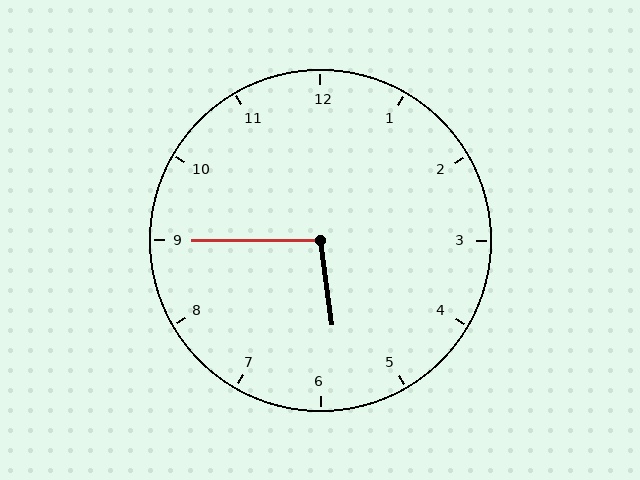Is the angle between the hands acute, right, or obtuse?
It is obtuse.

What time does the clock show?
5:45.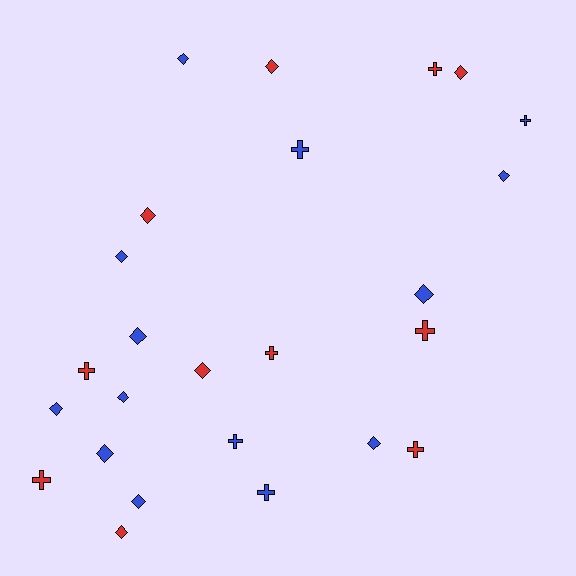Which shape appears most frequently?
Diamond, with 15 objects.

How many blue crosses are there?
There are 4 blue crosses.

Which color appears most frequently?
Blue, with 14 objects.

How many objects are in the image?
There are 25 objects.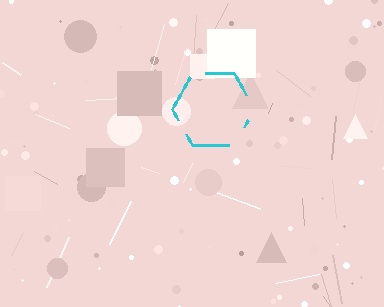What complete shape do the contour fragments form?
The contour fragments form a hexagon.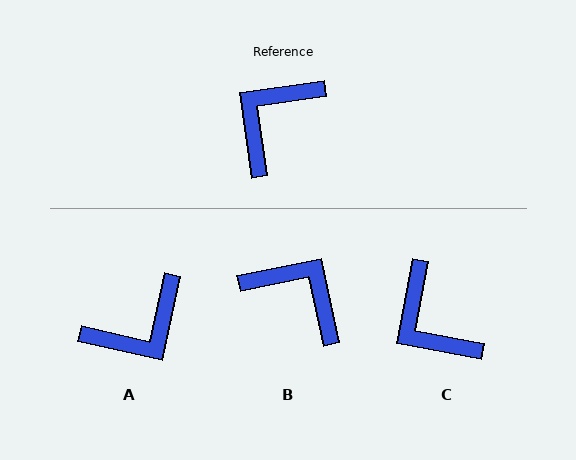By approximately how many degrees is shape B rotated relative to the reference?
Approximately 86 degrees clockwise.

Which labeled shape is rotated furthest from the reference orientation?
A, about 159 degrees away.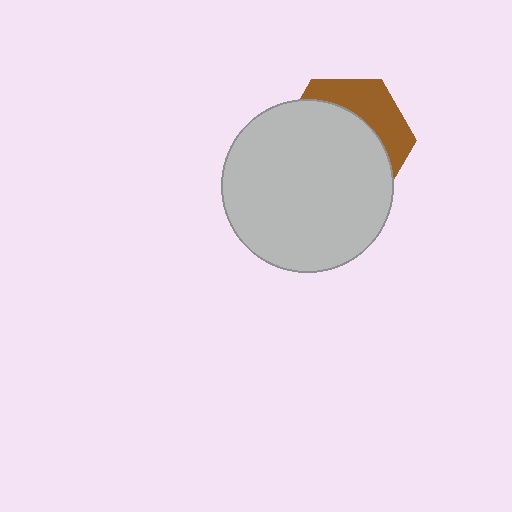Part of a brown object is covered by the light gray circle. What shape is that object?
It is a hexagon.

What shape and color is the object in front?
The object in front is a light gray circle.